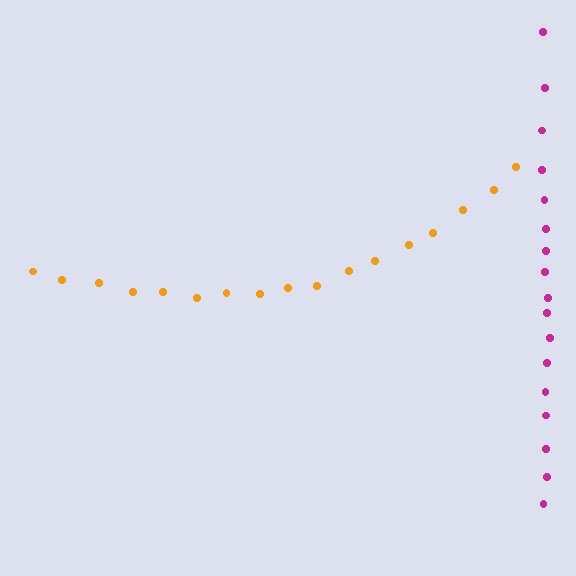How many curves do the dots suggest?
There are 2 distinct paths.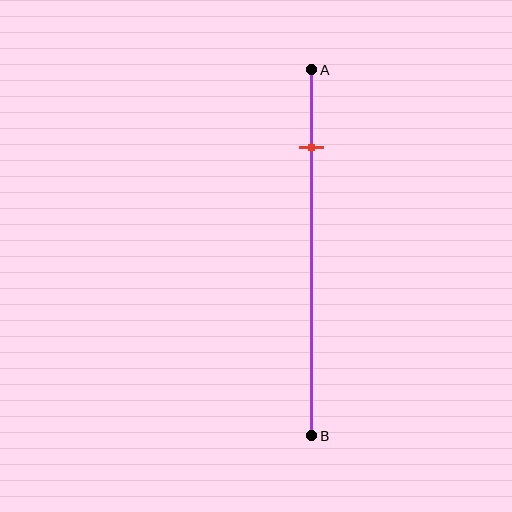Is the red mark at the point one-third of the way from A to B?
No, the mark is at about 20% from A, not at the 33% one-third point.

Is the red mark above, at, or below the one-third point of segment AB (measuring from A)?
The red mark is above the one-third point of segment AB.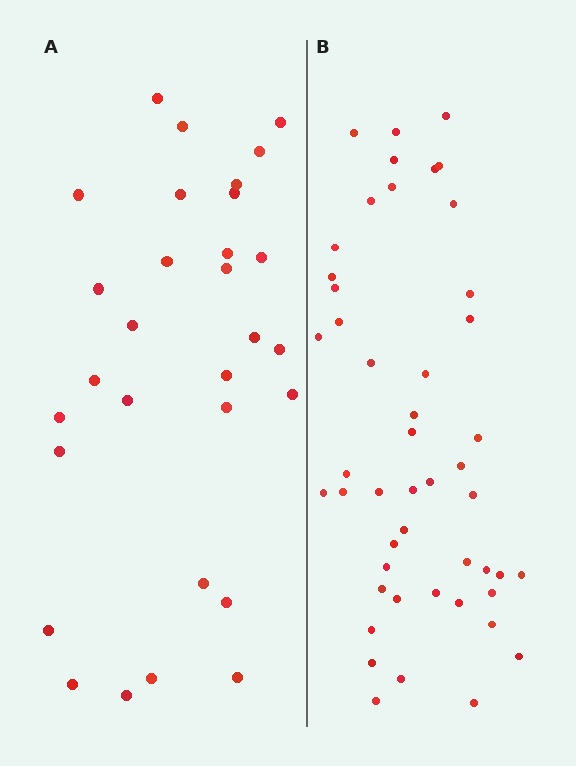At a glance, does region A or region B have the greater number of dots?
Region B (the right region) has more dots.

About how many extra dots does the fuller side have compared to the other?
Region B has approximately 20 more dots than region A.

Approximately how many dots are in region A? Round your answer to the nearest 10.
About 30 dots.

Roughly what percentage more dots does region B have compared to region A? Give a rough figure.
About 60% more.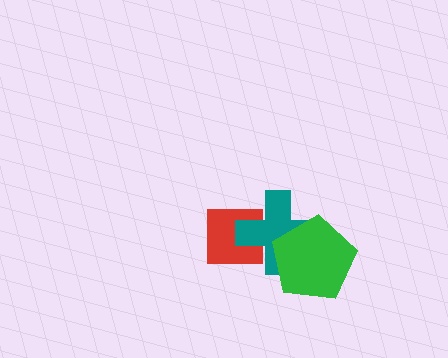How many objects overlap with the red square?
1 object overlaps with the red square.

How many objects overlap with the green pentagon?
1 object overlaps with the green pentagon.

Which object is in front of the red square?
The teal cross is in front of the red square.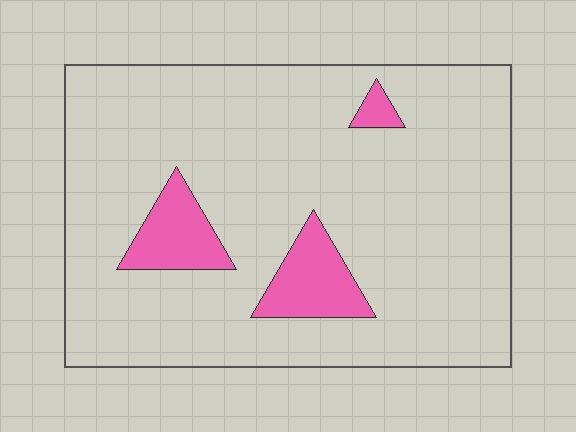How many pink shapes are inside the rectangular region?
3.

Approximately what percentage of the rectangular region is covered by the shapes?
Approximately 10%.